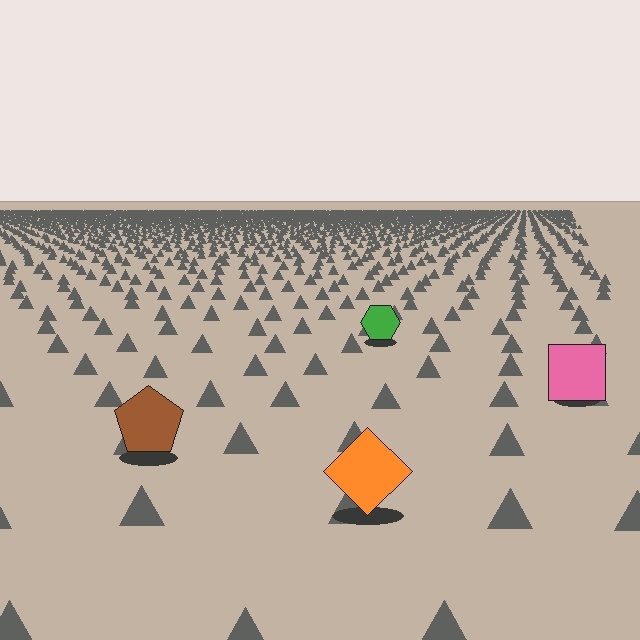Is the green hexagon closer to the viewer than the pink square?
No. The pink square is closer — you can tell from the texture gradient: the ground texture is coarser near it.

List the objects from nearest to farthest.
From nearest to farthest: the orange diamond, the brown pentagon, the pink square, the green hexagon.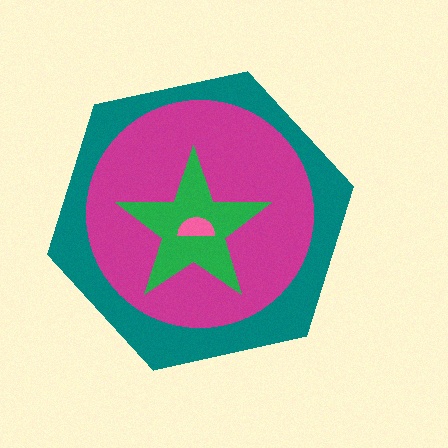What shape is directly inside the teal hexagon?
The magenta circle.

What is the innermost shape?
The pink semicircle.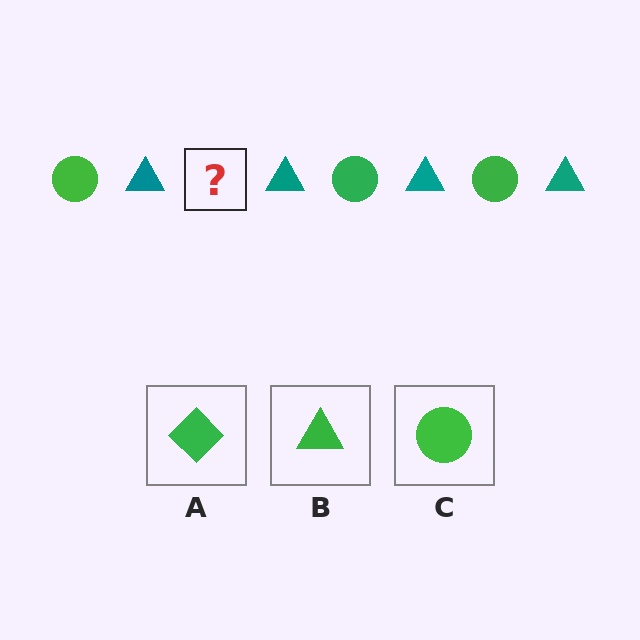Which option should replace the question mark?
Option C.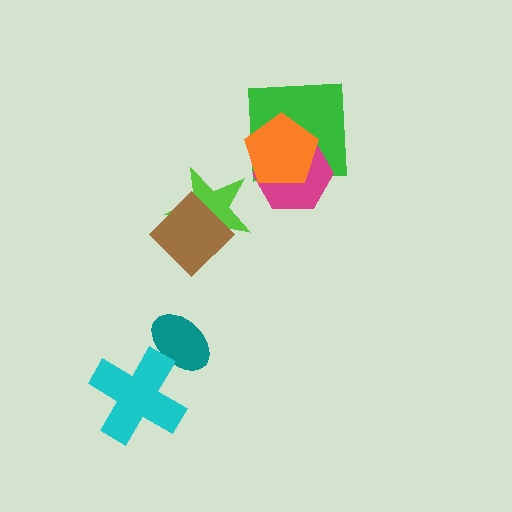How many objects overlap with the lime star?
1 object overlaps with the lime star.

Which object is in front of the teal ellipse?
The cyan cross is in front of the teal ellipse.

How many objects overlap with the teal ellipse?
1 object overlaps with the teal ellipse.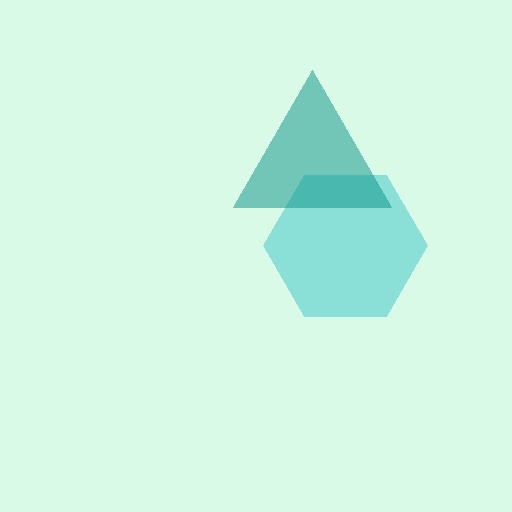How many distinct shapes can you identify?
There are 2 distinct shapes: a cyan hexagon, a teal triangle.